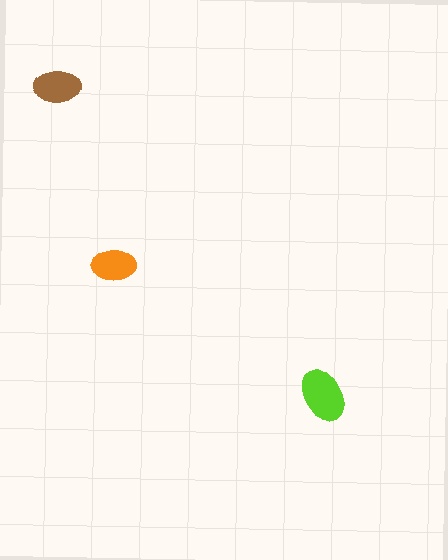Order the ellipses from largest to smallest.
the lime one, the brown one, the orange one.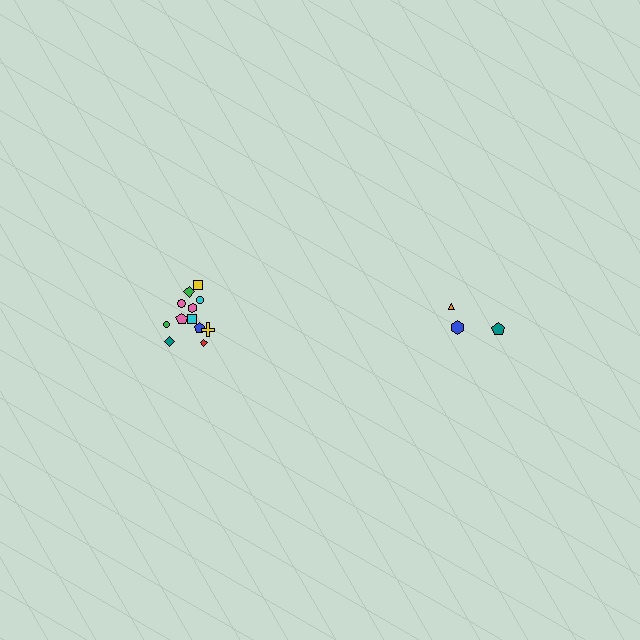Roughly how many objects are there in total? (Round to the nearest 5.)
Roughly 15 objects in total.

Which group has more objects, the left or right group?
The left group.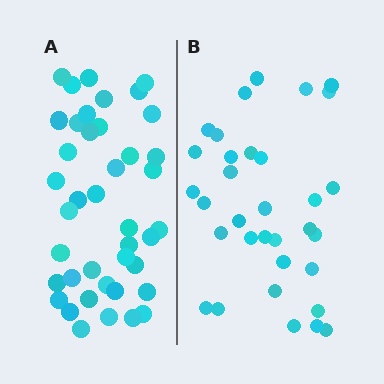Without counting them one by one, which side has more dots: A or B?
Region A (the left region) has more dots.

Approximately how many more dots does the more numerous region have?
Region A has roughly 8 or so more dots than region B.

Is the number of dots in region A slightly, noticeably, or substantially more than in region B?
Region A has only slightly more — the two regions are fairly close. The ratio is roughly 1.2 to 1.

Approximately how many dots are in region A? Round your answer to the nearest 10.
About 40 dots. (The exact count is 41, which rounds to 40.)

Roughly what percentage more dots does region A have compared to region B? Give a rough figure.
About 25% more.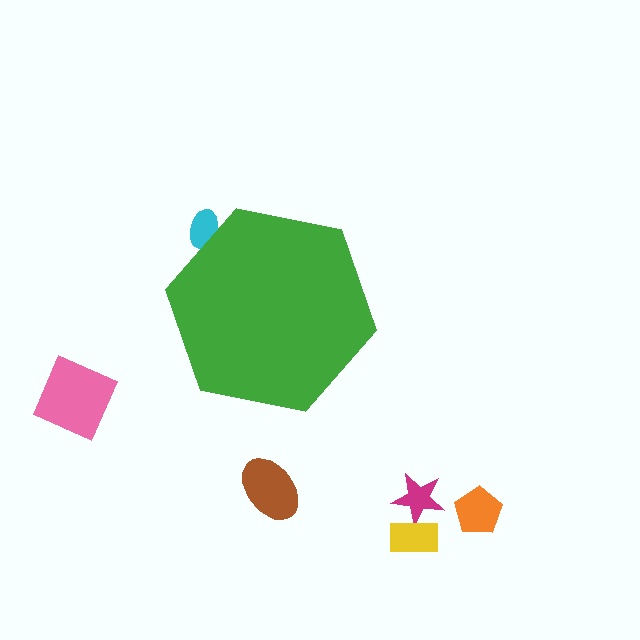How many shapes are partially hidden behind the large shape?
1 shape is partially hidden.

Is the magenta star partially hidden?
No, the magenta star is fully visible.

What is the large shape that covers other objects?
A green hexagon.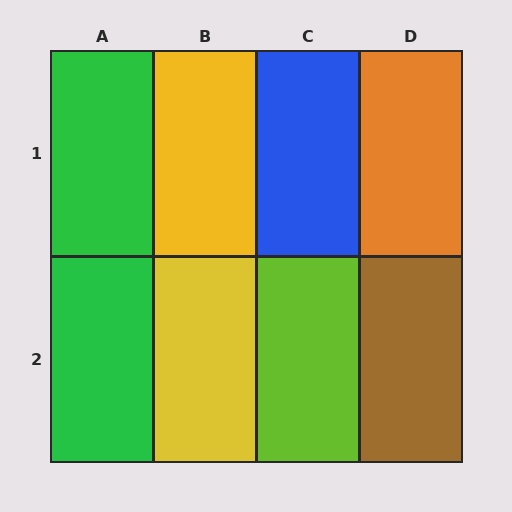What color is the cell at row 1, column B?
Yellow.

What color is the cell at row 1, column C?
Blue.